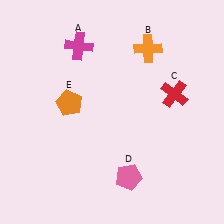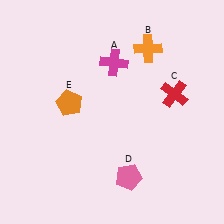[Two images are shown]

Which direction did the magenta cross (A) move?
The magenta cross (A) moved right.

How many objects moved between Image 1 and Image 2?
1 object moved between the two images.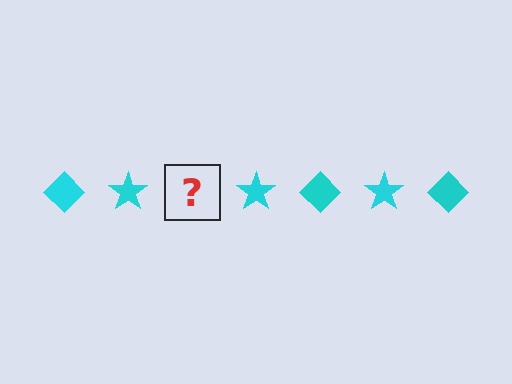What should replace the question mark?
The question mark should be replaced with a cyan diamond.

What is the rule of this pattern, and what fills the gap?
The rule is that the pattern cycles through diamond, star shapes in cyan. The gap should be filled with a cyan diamond.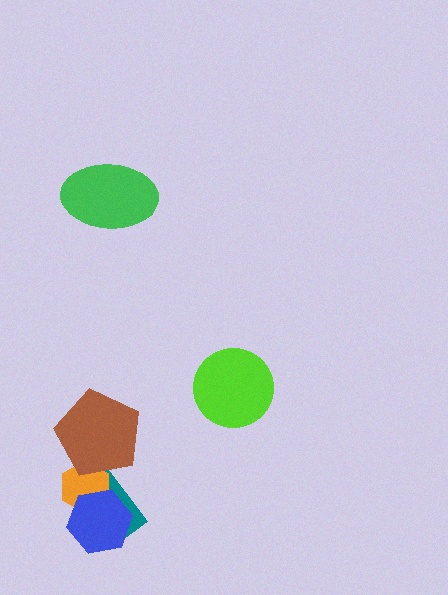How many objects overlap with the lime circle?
0 objects overlap with the lime circle.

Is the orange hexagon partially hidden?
Yes, it is partially covered by another shape.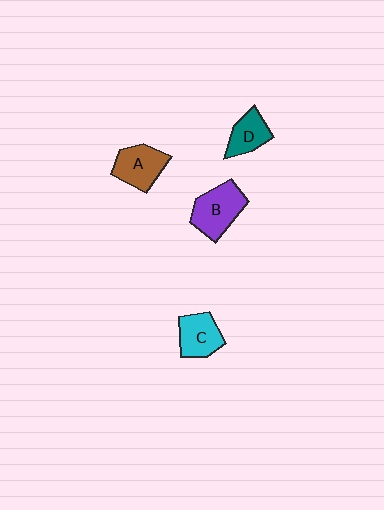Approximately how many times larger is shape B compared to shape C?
Approximately 1.3 times.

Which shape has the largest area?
Shape B (purple).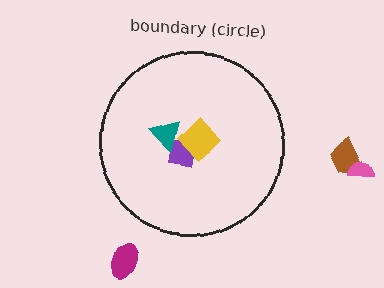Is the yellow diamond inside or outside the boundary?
Inside.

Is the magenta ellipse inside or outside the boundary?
Outside.